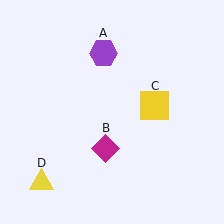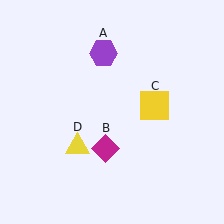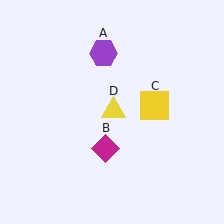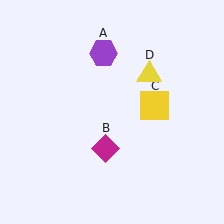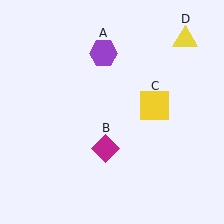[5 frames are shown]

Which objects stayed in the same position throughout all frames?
Purple hexagon (object A) and magenta diamond (object B) and yellow square (object C) remained stationary.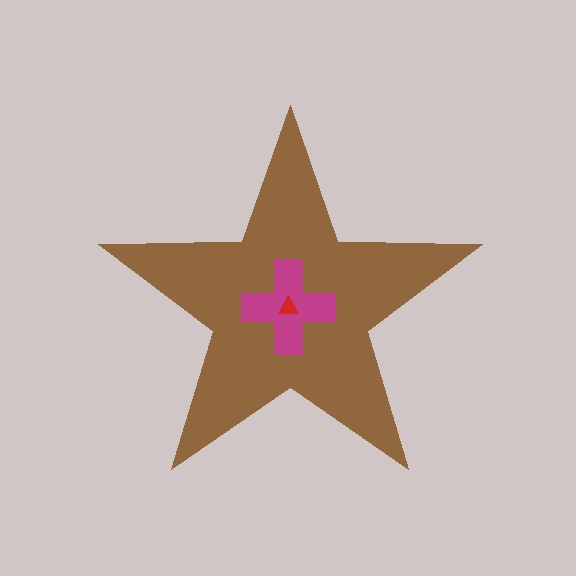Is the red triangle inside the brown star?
Yes.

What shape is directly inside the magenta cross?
The red triangle.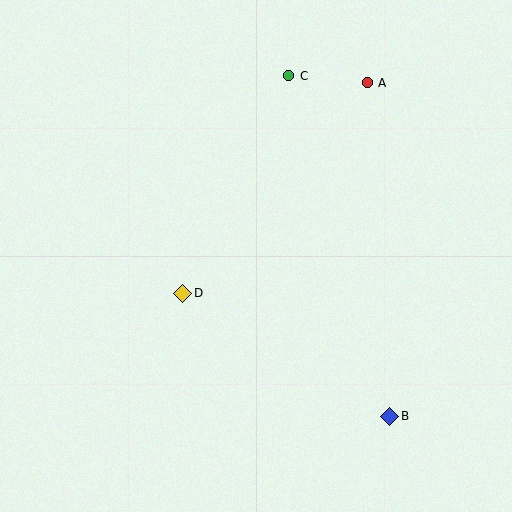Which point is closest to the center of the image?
Point D at (183, 293) is closest to the center.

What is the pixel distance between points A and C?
The distance between A and C is 79 pixels.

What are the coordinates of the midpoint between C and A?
The midpoint between C and A is at (328, 79).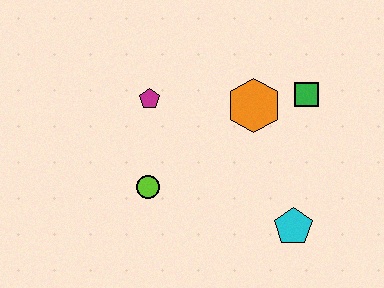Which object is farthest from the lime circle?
The green square is farthest from the lime circle.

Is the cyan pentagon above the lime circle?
No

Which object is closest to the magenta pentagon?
The lime circle is closest to the magenta pentagon.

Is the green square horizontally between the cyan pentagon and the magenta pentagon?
No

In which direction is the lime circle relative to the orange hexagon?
The lime circle is to the left of the orange hexagon.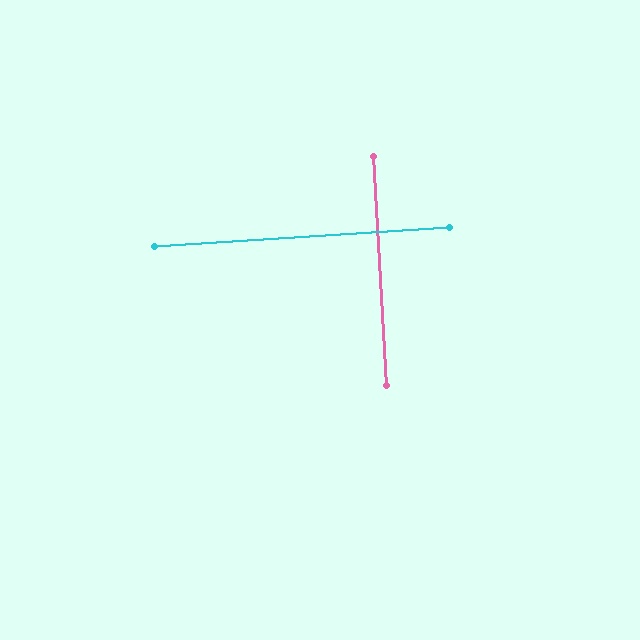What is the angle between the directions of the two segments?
Approximately 89 degrees.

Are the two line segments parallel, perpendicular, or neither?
Perpendicular — they meet at approximately 89°.